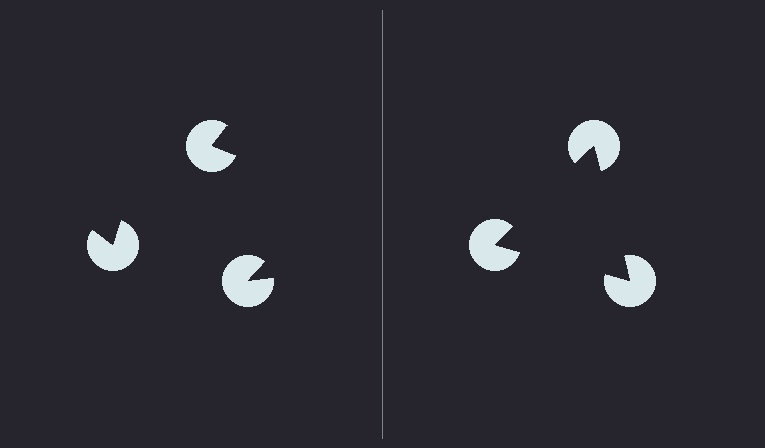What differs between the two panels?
The pac-man discs are positioned identically on both sides; only the wedge orientations differ. On the right they align to a triangle; on the left they are misaligned.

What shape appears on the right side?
An illusory triangle.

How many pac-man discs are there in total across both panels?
6 — 3 on each side.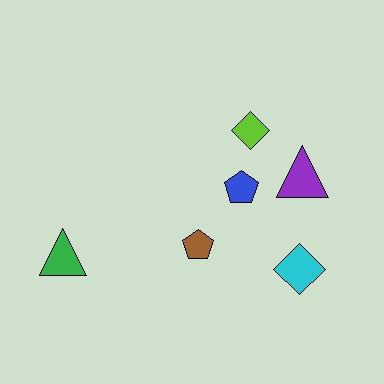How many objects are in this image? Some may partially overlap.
There are 6 objects.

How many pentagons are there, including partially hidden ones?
There are 2 pentagons.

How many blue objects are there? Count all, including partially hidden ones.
There is 1 blue object.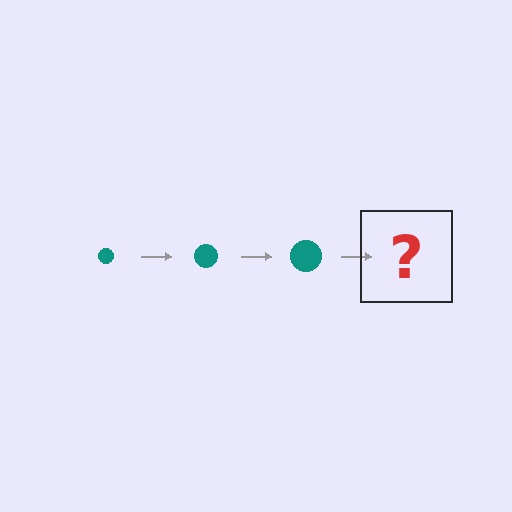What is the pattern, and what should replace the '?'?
The pattern is that the circle gets progressively larger each step. The '?' should be a teal circle, larger than the previous one.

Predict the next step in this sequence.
The next step is a teal circle, larger than the previous one.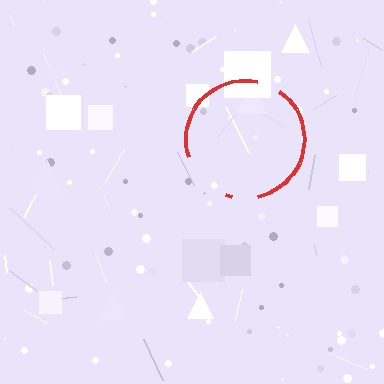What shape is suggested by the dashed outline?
The dashed outline suggests a circle.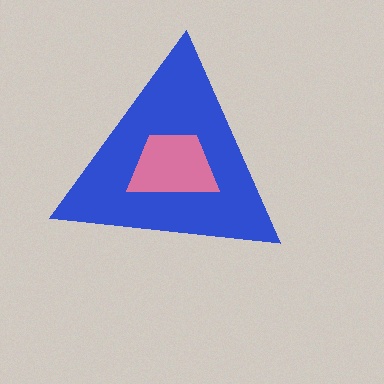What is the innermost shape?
The pink trapezoid.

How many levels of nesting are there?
2.